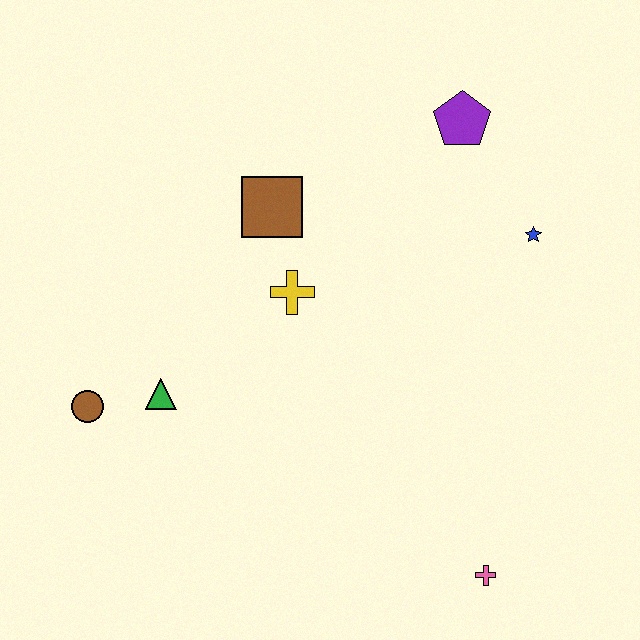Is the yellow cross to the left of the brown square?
No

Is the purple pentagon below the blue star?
No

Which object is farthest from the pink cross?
The purple pentagon is farthest from the pink cross.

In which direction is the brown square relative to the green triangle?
The brown square is above the green triangle.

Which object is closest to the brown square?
The yellow cross is closest to the brown square.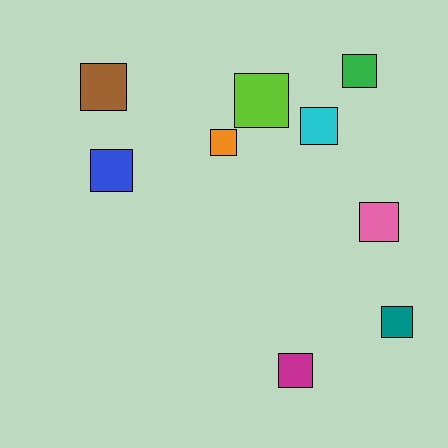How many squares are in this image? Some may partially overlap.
There are 9 squares.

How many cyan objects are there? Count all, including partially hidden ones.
There is 1 cyan object.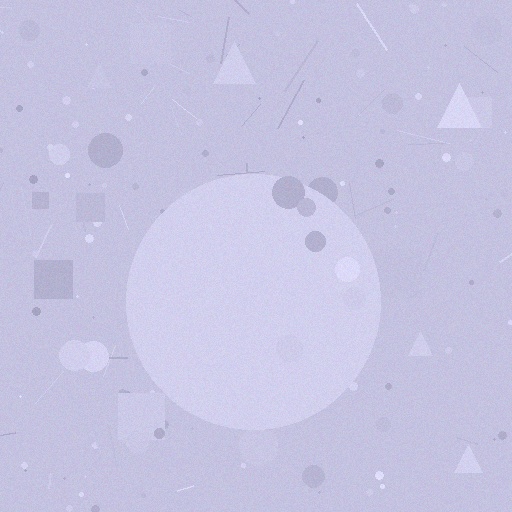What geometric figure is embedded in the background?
A circle is embedded in the background.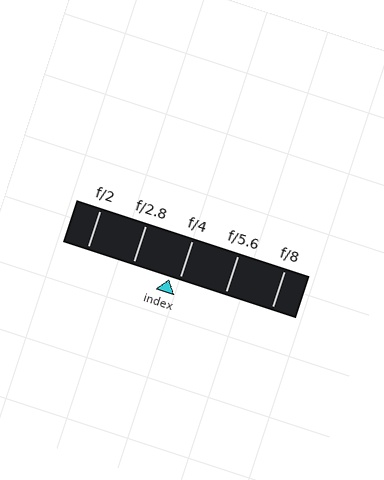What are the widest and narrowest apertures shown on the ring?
The widest aperture shown is f/2 and the narrowest is f/8.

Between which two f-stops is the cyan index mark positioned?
The index mark is between f/2.8 and f/4.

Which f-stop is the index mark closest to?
The index mark is closest to f/4.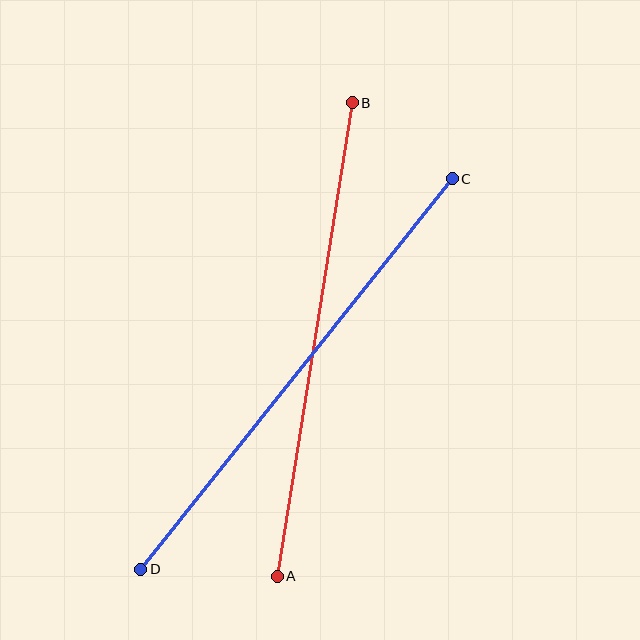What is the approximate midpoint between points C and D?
The midpoint is at approximately (297, 374) pixels.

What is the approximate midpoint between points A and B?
The midpoint is at approximately (315, 340) pixels.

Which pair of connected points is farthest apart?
Points C and D are farthest apart.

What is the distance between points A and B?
The distance is approximately 480 pixels.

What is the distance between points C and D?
The distance is approximately 499 pixels.